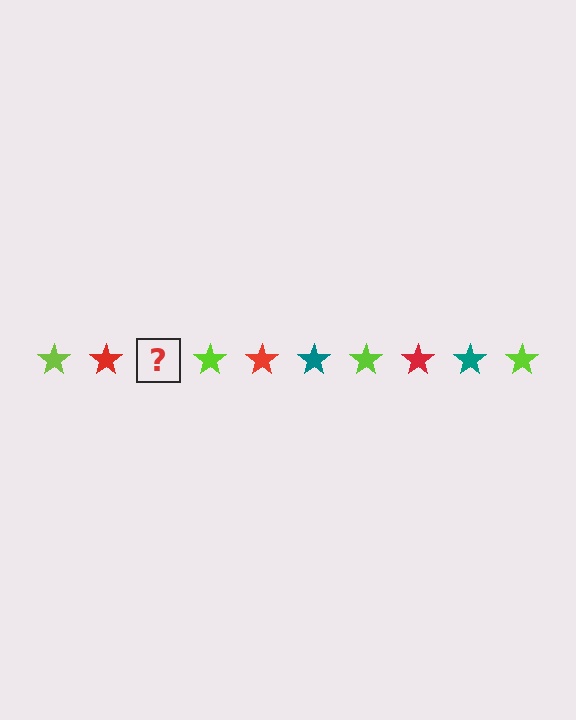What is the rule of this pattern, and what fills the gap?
The rule is that the pattern cycles through lime, red, teal stars. The gap should be filled with a teal star.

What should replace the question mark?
The question mark should be replaced with a teal star.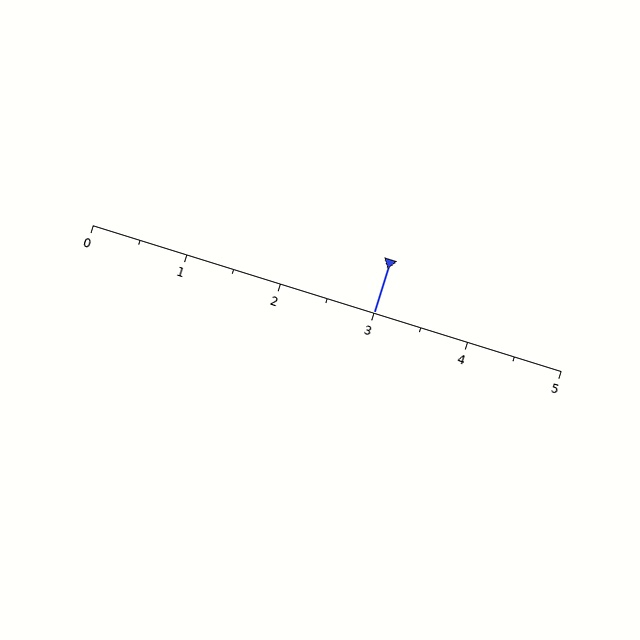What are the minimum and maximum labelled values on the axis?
The axis runs from 0 to 5.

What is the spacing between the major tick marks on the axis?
The major ticks are spaced 1 apart.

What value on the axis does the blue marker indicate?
The marker indicates approximately 3.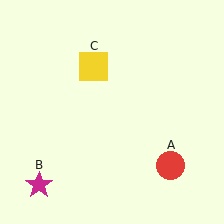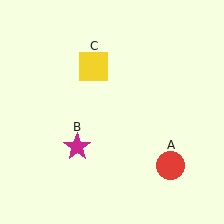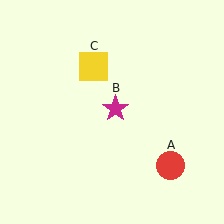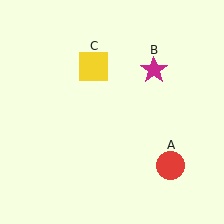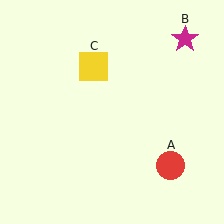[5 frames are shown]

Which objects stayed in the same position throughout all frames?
Red circle (object A) and yellow square (object C) remained stationary.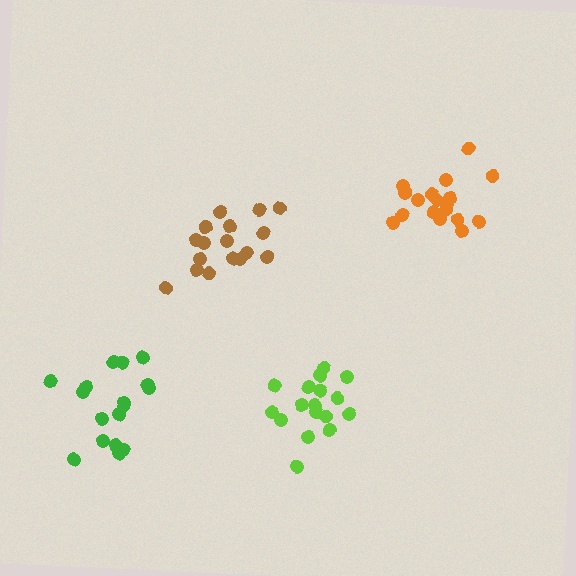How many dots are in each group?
Group 1: 17 dots, Group 2: 18 dots, Group 3: 17 dots, Group 4: 19 dots (71 total).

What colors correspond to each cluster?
The clusters are colored: lime, brown, green, orange.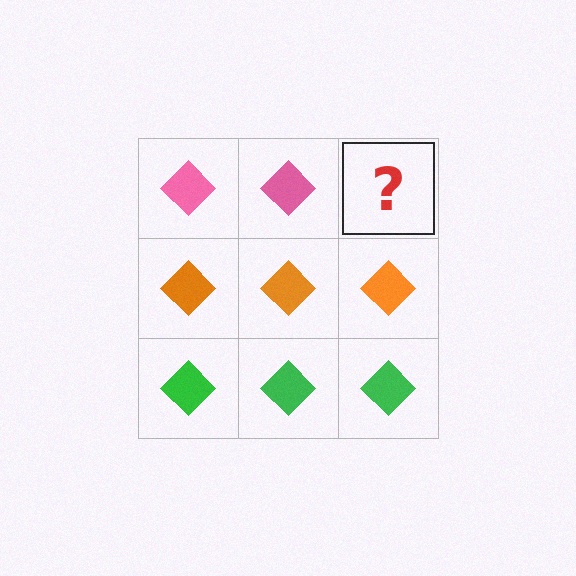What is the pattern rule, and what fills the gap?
The rule is that each row has a consistent color. The gap should be filled with a pink diamond.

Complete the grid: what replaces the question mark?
The question mark should be replaced with a pink diamond.